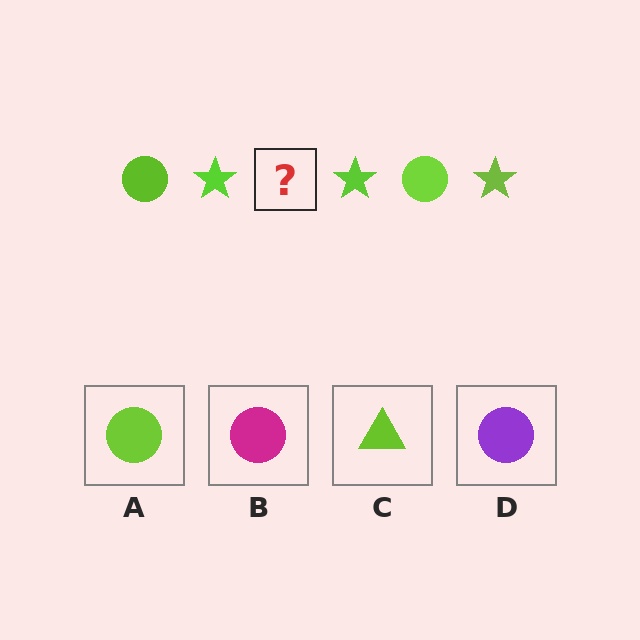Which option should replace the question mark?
Option A.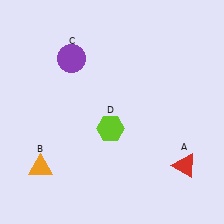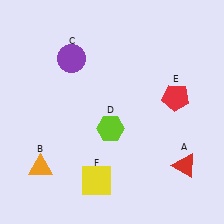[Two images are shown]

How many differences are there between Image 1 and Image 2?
There are 2 differences between the two images.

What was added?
A red pentagon (E), a yellow square (F) were added in Image 2.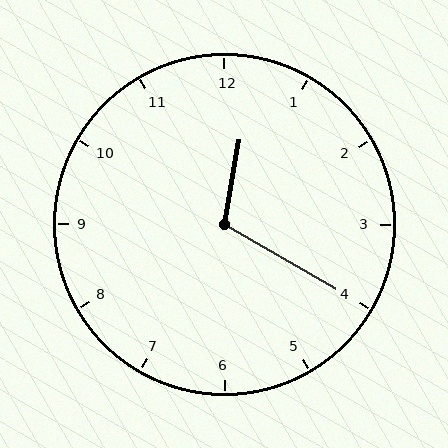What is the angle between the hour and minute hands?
Approximately 110 degrees.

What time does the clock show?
12:20.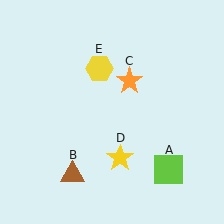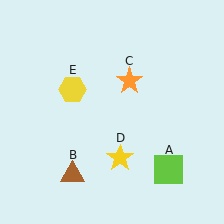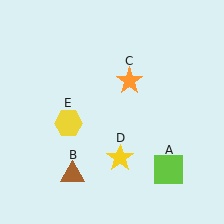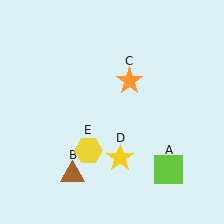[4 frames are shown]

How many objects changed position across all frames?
1 object changed position: yellow hexagon (object E).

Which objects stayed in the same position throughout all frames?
Lime square (object A) and brown triangle (object B) and orange star (object C) and yellow star (object D) remained stationary.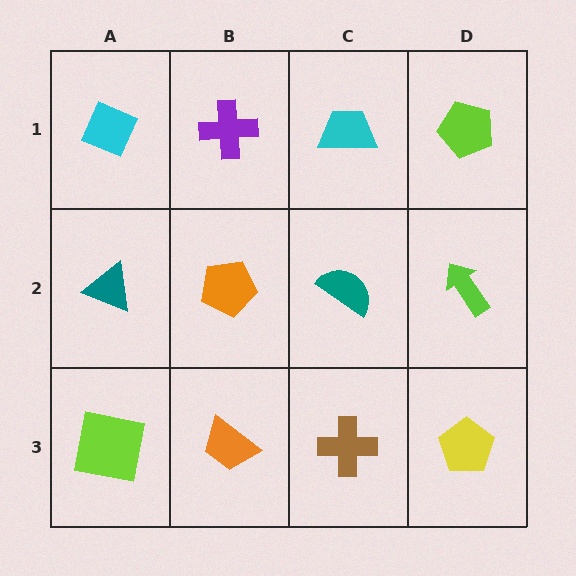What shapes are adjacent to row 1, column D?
A lime arrow (row 2, column D), a cyan trapezoid (row 1, column C).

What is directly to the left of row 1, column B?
A cyan diamond.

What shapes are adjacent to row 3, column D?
A lime arrow (row 2, column D), a brown cross (row 3, column C).